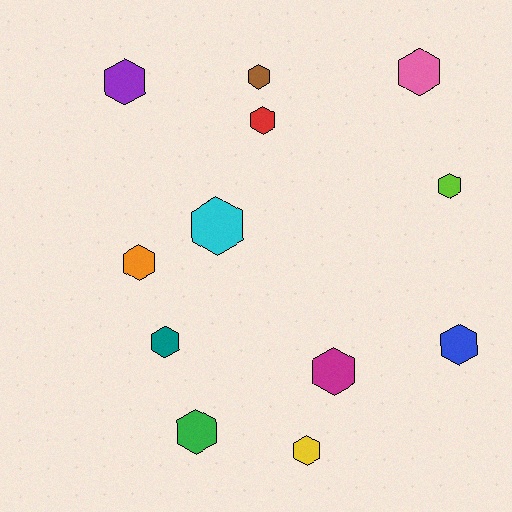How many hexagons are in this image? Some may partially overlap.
There are 12 hexagons.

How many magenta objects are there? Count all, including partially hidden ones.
There is 1 magenta object.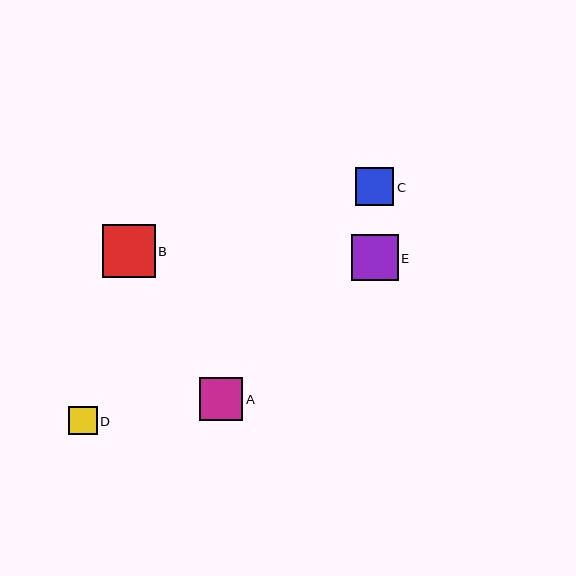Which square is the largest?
Square B is the largest with a size of approximately 53 pixels.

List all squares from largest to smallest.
From largest to smallest: B, E, A, C, D.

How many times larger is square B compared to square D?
Square B is approximately 1.9 times the size of square D.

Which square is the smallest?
Square D is the smallest with a size of approximately 28 pixels.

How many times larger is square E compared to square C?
Square E is approximately 1.2 times the size of square C.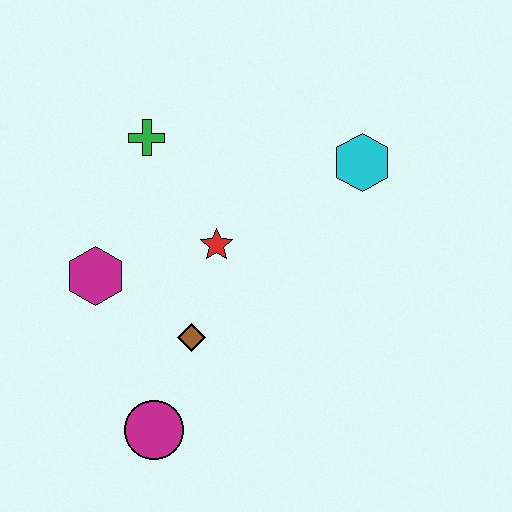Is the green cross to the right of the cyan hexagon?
No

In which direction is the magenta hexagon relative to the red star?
The magenta hexagon is to the left of the red star.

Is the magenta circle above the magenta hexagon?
No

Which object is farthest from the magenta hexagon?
The cyan hexagon is farthest from the magenta hexagon.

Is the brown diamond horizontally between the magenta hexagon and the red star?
Yes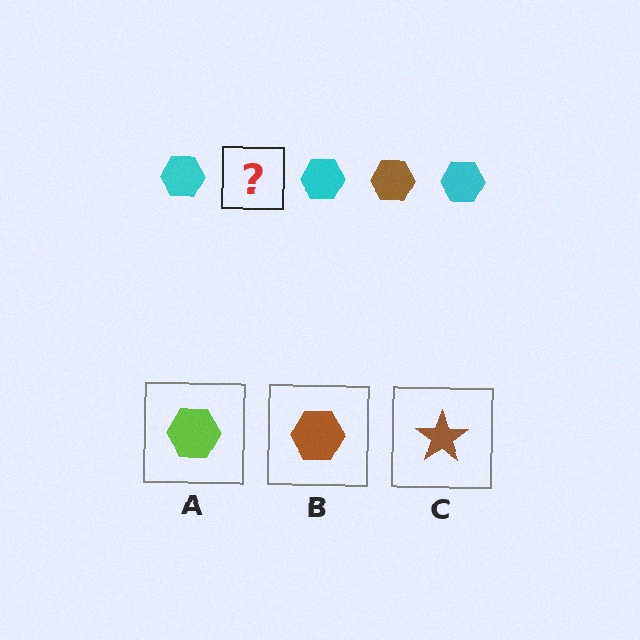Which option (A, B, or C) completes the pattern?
B.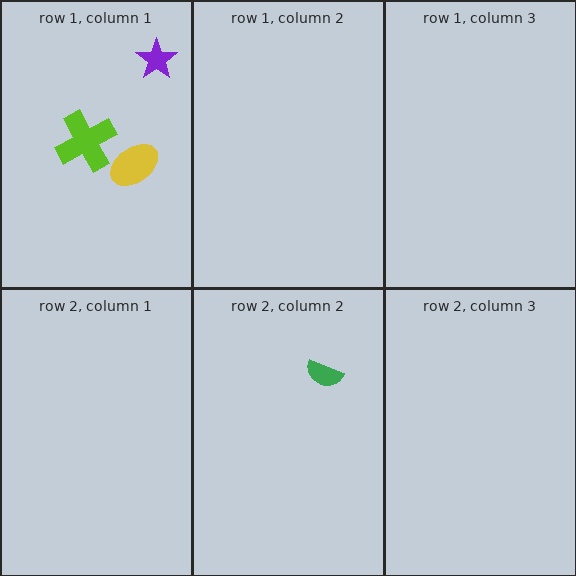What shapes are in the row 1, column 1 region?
The purple star, the lime cross, the yellow ellipse.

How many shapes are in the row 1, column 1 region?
3.